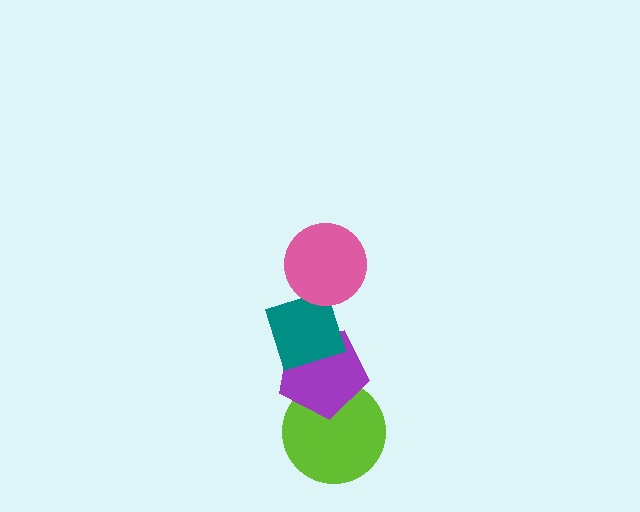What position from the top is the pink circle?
The pink circle is 1st from the top.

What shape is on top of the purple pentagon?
The teal diamond is on top of the purple pentagon.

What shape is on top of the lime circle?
The purple pentagon is on top of the lime circle.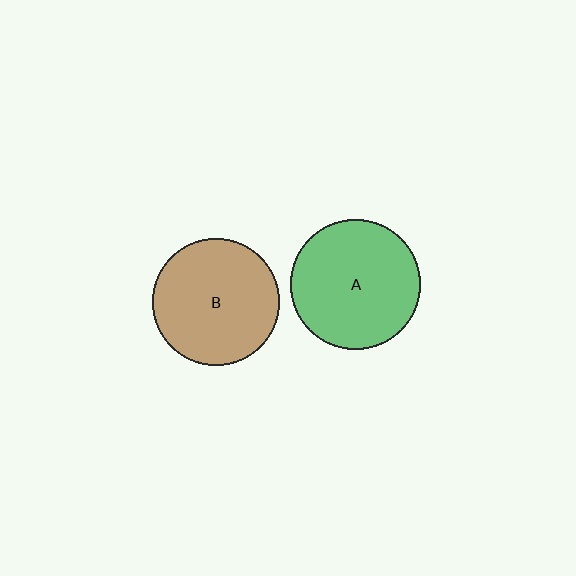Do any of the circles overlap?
No, none of the circles overlap.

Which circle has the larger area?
Circle A (green).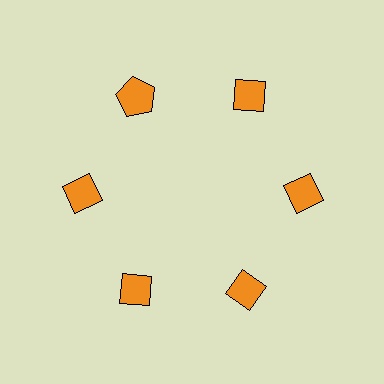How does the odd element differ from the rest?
It has a different shape: pentagon instead of diamond.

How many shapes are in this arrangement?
There are 6 shapes arranged in a ring pattern.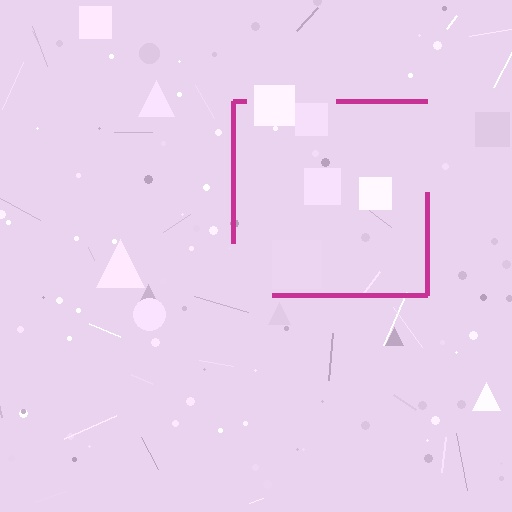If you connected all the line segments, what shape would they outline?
They would outline a square.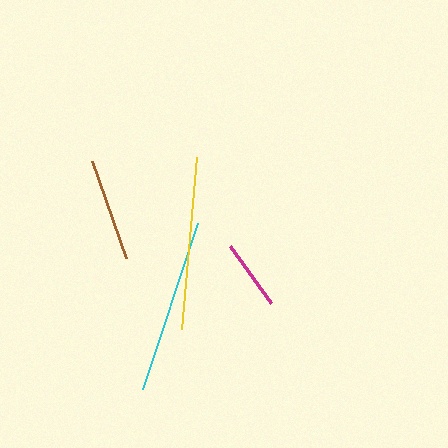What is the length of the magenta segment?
The magenta segment is approximately 70 pixels long.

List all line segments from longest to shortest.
From longest to shortest: cyan, yellow, brown, magenta.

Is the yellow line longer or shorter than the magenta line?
The yellow line is longer than the magenta line.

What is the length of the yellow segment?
The yellow segment is approximately 172 pixels long.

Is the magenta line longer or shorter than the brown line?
The brown line is longer than the magenta line.